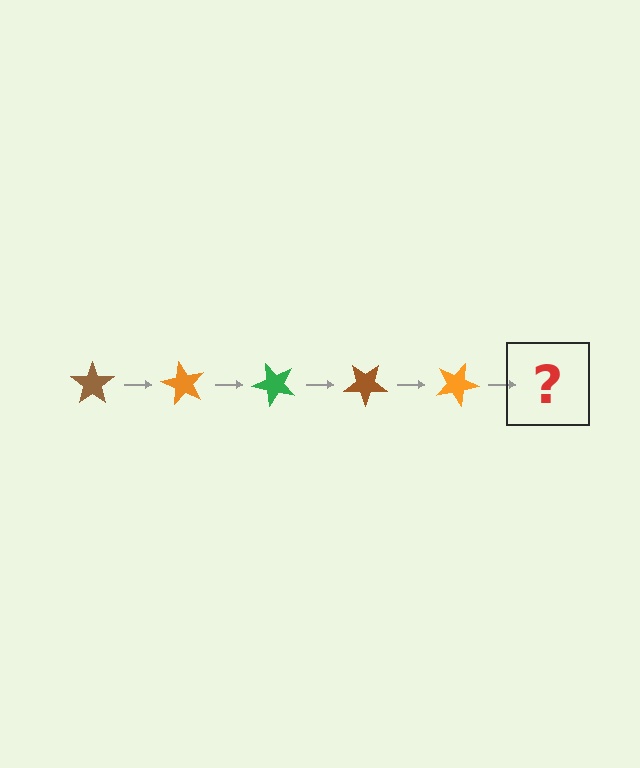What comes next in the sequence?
The next element should be a green star, rotated 300 degrees from the start.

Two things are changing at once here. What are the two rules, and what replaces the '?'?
The two rules are that it rotates 60 degrees each step and the color cycles through brown, orange, and green. The '?' should be a green star, rotated 300 degrees from the start.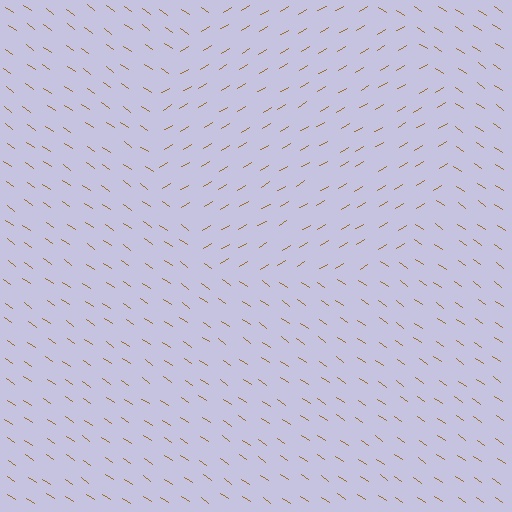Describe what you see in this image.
The image is filled with small brown line segments. A circle region in the image has lines oriented differently from the surrounding lines, creating a visible texture boundary.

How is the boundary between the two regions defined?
The boundary is defined purely by a change in line orientation (approximately 66 degrees difference). All lines are the same color and thickness.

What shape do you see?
I see a circle.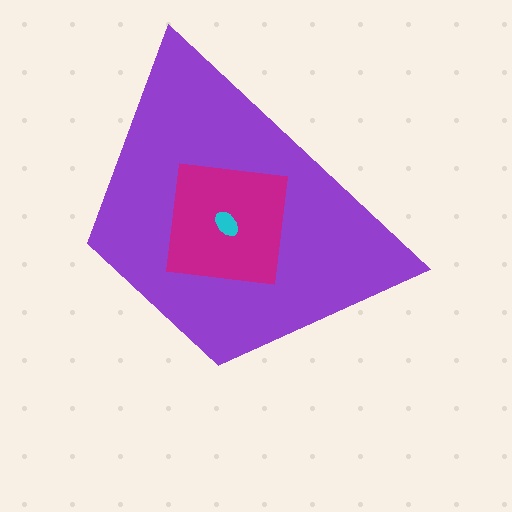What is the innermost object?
The cyan ellipse.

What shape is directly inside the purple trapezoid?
The magenta square.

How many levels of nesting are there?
3.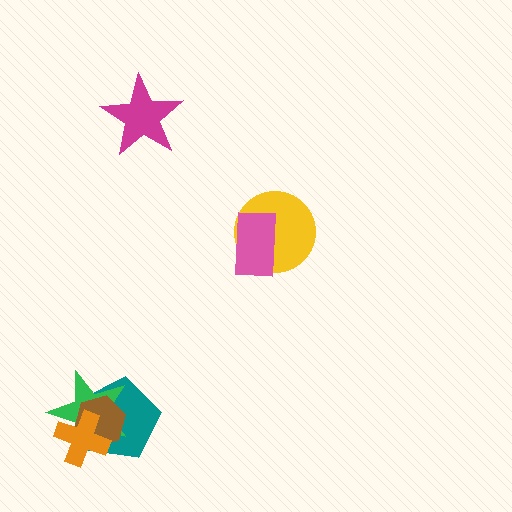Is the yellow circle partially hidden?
Yes, it is partially covered by another shape.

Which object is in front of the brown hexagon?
The orange cross is in front of the brown hexagon.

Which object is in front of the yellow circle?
The pink rectangle is in front of the yellow circle.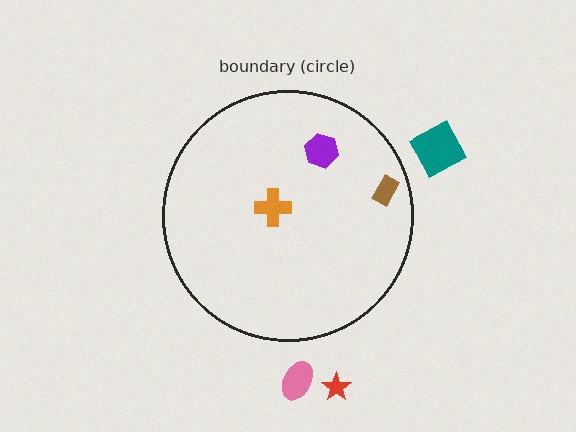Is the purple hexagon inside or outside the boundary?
Inside.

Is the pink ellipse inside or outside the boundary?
Outside.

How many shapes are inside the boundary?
3 inside, 3 outside.